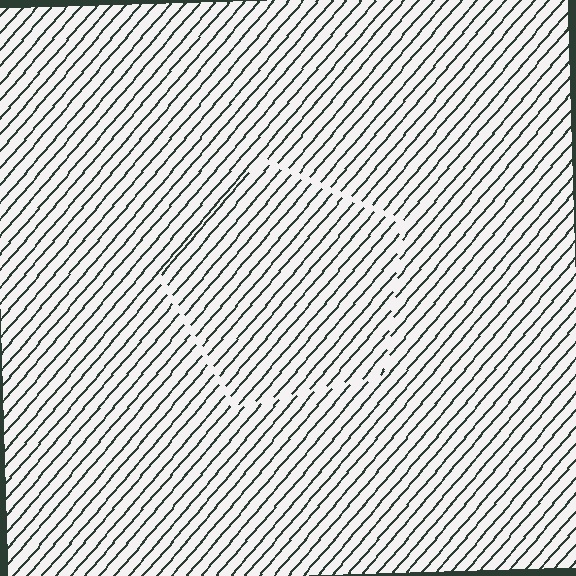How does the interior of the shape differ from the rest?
The interior of the shape contains the same grating, shifted by half a period — the contour is defined by the phase discontinuity where line-ends from the inner and outer gratings abut.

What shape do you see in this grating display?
An illusory pentagon. The interior of the shape contains the same grating, shifted by half a period — the contour is defined by the phase discontinuity where line-ends from the inner and outer gratings abut.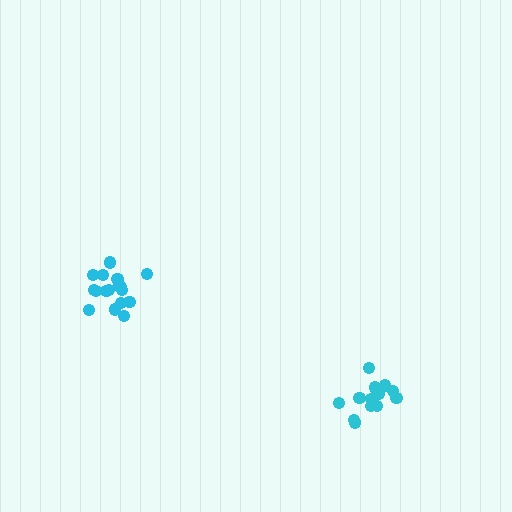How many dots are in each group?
Group 1: 17 dots, Group 2: 14 dots (31 total).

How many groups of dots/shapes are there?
There are 2 groups.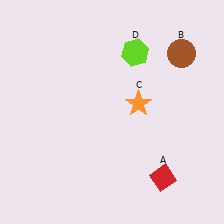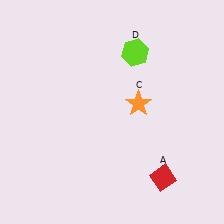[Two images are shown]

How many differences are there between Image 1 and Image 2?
There is 1 difference between the two images.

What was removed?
The brown circle (B) was removed in Image 2.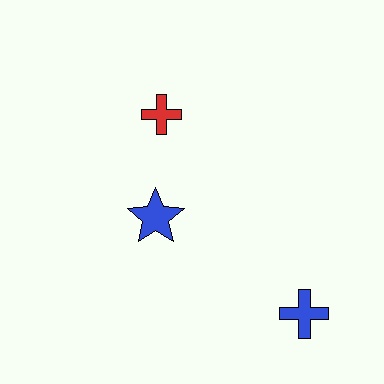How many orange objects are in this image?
There are no orange objects.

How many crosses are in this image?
There are 2 crosses.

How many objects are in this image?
There are 3 objects.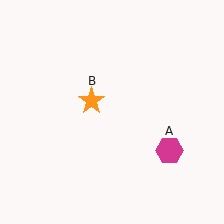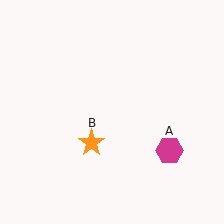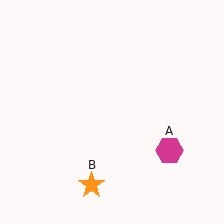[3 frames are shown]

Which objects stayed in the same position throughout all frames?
Magenta hexagon (object A) remained stationary.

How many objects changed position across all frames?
1 object changed position: orange star (object B).